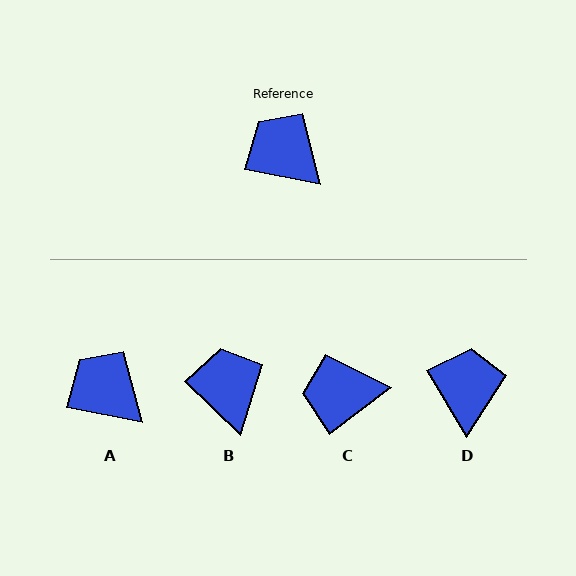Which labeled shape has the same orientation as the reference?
A.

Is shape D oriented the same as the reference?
No, it is off by about 48 degrees.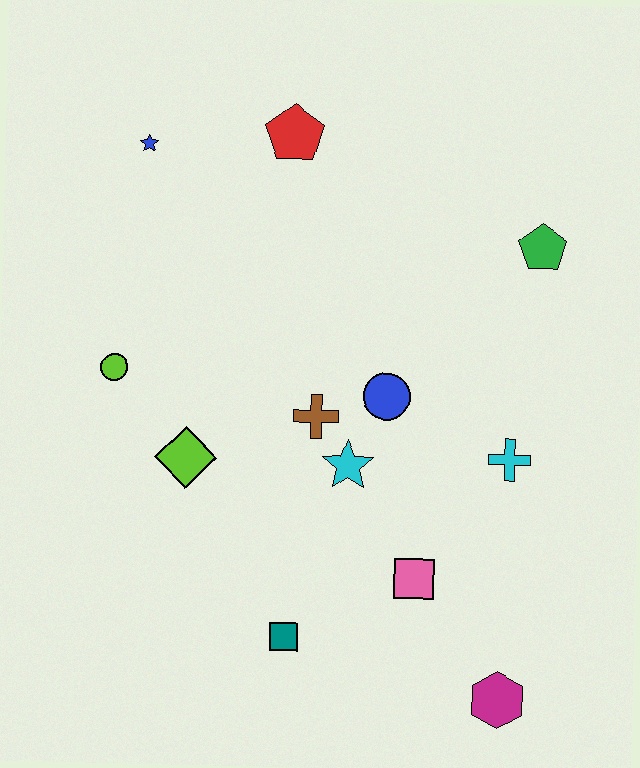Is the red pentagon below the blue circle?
No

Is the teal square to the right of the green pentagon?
No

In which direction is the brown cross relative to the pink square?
The brown cross is above the pink square.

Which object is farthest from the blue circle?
The blue star is farthest from the blue circle.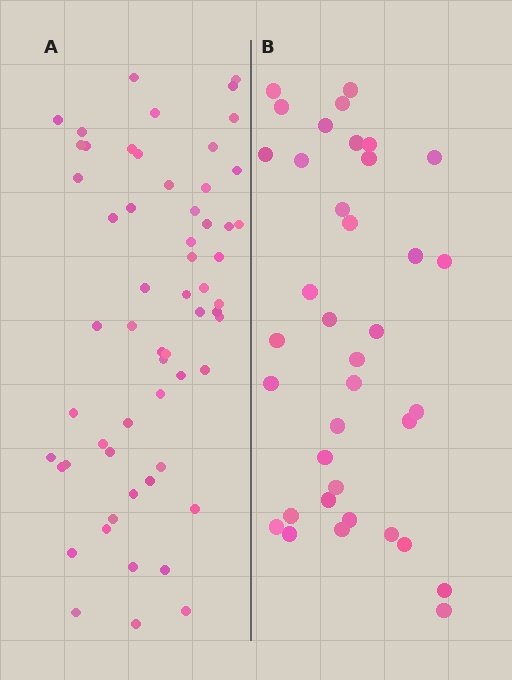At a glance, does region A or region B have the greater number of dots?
Region A (the left region) has more dots.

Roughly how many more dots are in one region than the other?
Region A has approximately 20 more dots than region B.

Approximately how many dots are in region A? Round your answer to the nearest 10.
About 60 dots. (The exact count is 59, which rounds to 60.)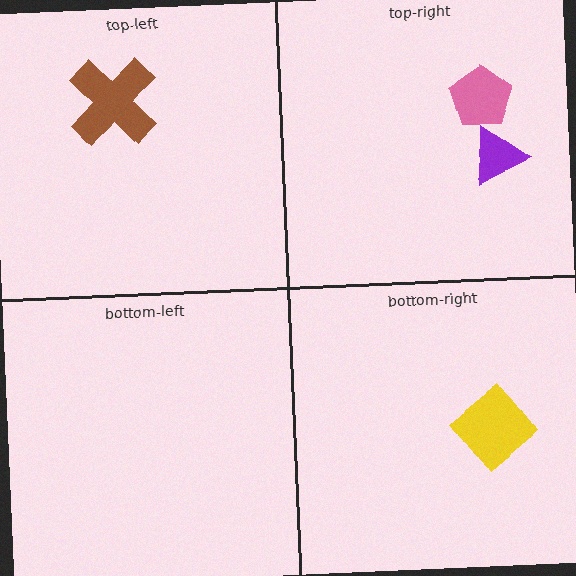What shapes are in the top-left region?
The brown cross.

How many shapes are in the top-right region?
2.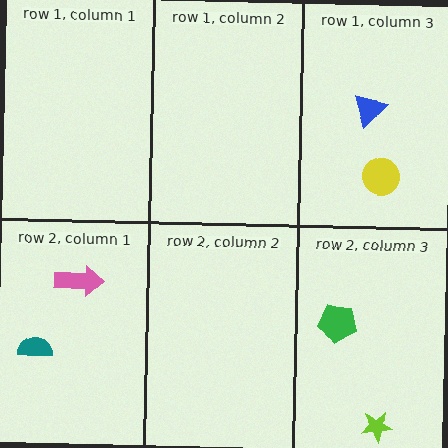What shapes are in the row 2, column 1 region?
The teal semicircle, the pink arrow.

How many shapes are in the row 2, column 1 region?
2.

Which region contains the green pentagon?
The row 2, column 3 region.